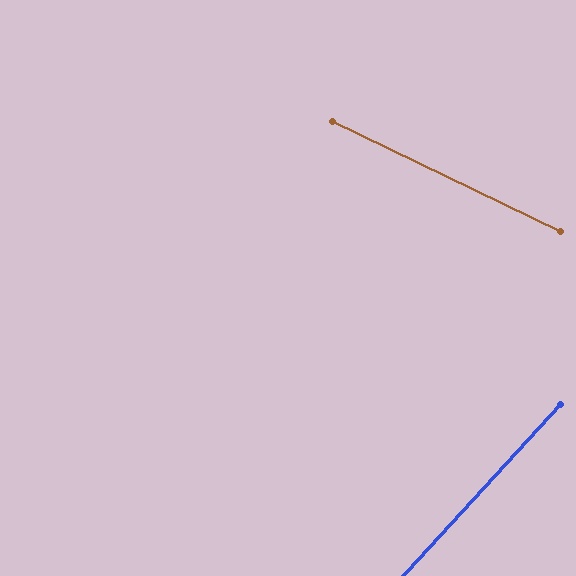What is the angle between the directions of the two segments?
Approximately 73 degrees.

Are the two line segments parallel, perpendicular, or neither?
Neither parallel nor perpendicular — they differ by about 73°.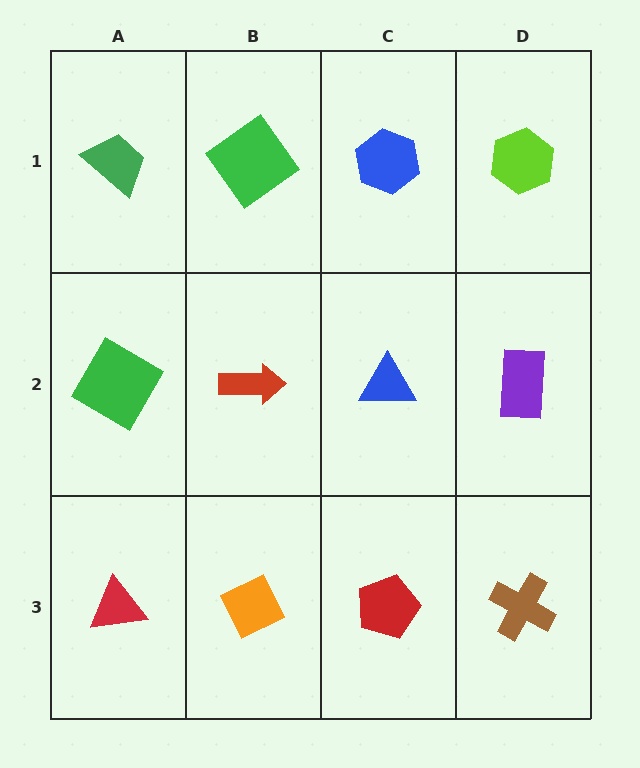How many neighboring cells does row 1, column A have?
2.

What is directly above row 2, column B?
A green diamond.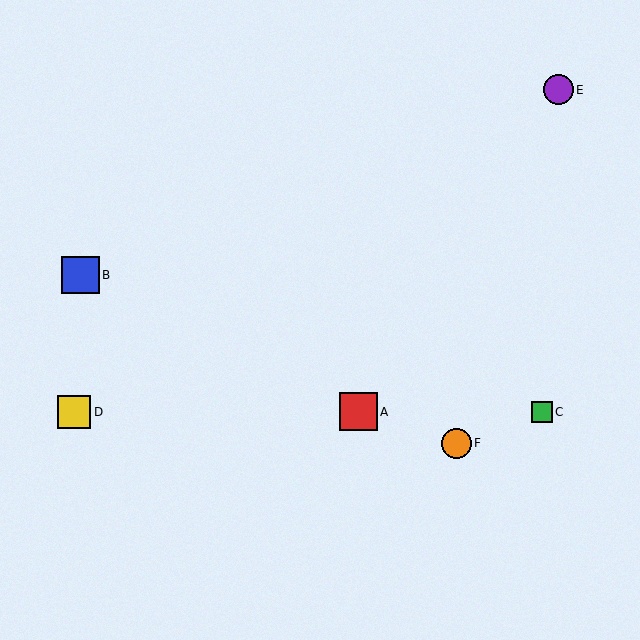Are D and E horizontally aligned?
No, D is at y≈412 and E is at y≈90.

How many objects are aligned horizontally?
3 objects (A, C, D) are aligned horizontally.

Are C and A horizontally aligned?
Yes, both are at y≈412.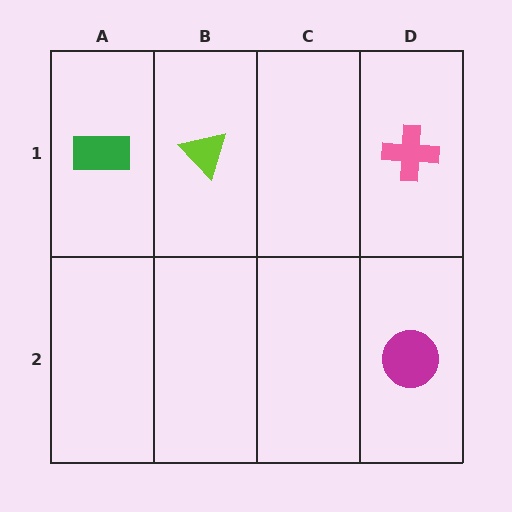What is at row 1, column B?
A lime triangle.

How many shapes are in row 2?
1 shape.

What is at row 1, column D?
A pink cross.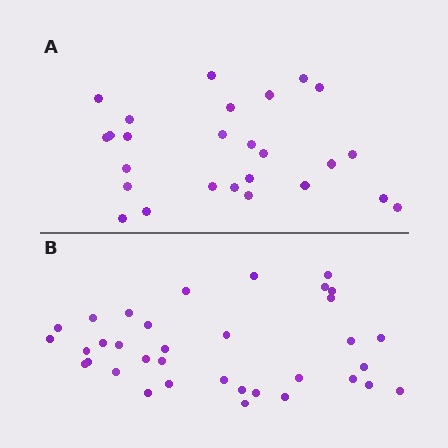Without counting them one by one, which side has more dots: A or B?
Region B (the bottom region) has more dots.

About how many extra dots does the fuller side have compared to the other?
Region B has roughly 8 or so more dots than region A.